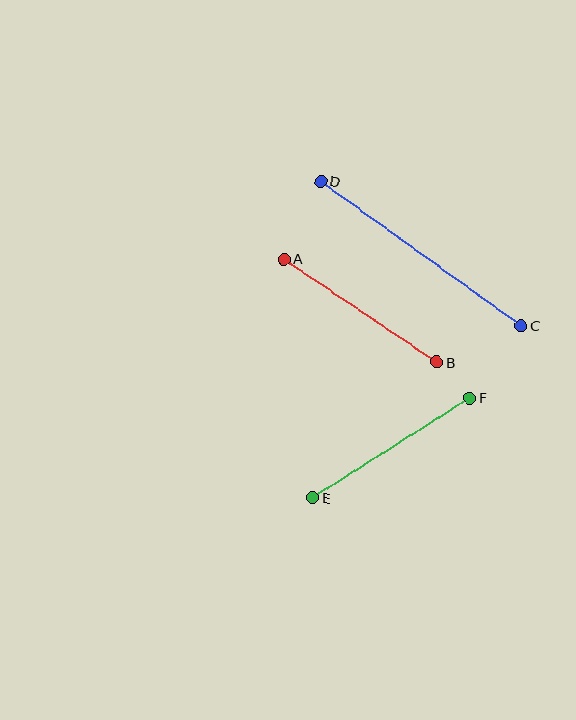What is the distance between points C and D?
The distance is approximately 247 pixels.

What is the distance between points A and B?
The distance is approximately 185 pixels.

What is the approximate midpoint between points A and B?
The midpoint is at approximately (360, 311) pixels.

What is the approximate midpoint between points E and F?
The midpoint is at approximately (391, 448) pixels.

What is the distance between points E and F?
The distance is approximately 186 pixels.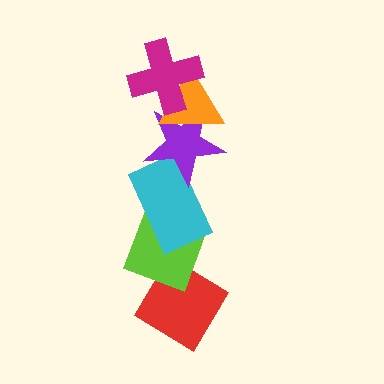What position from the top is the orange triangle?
The orange triangle is 2nd from the top.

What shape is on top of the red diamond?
The lime diamond is on top of the red diamond.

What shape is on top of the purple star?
The orange triangle is on top of the purple star.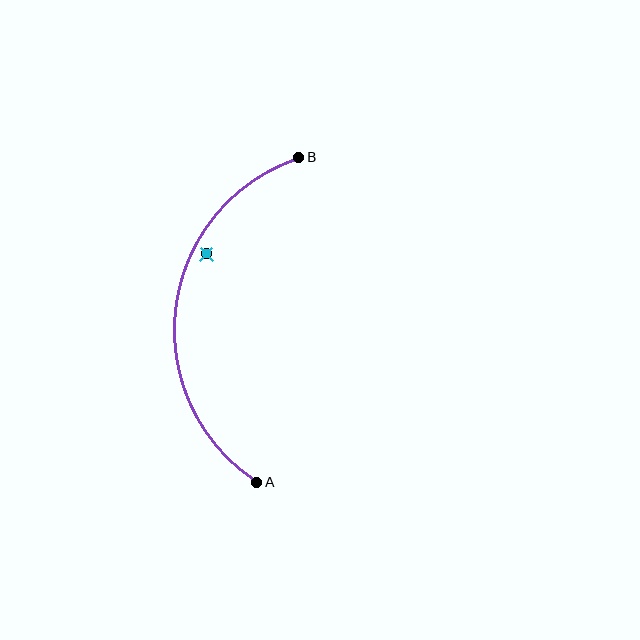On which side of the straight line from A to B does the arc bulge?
The arc bulges to the left of the straight line connecting A and B.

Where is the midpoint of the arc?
The arc midpoint is the point on the curve farthest from the straight line joining A and B. It sits to the left of that line.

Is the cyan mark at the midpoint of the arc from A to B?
No — the cyan mark does not lie on the arc at all. It sits slightly inside the curve.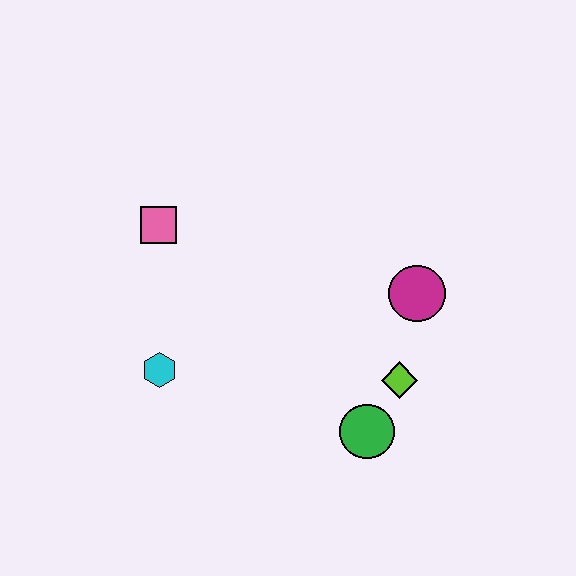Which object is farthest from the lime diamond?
The pink square is farthest from the lime diamond.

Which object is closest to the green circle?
The lime diamond is closest to the green circle.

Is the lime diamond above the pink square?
No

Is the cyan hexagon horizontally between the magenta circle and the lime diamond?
No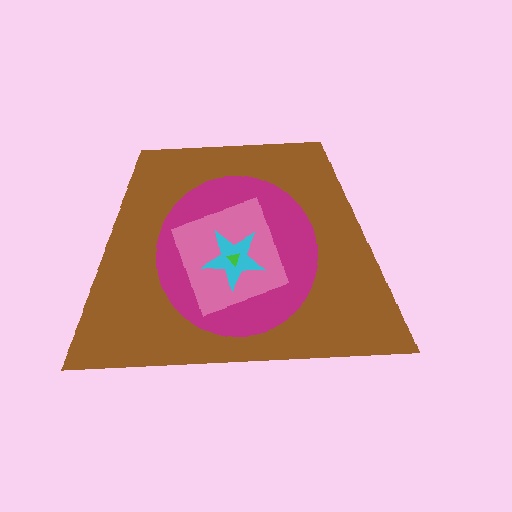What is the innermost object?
The green triangle.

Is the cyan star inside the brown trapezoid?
Yes.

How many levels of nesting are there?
5.